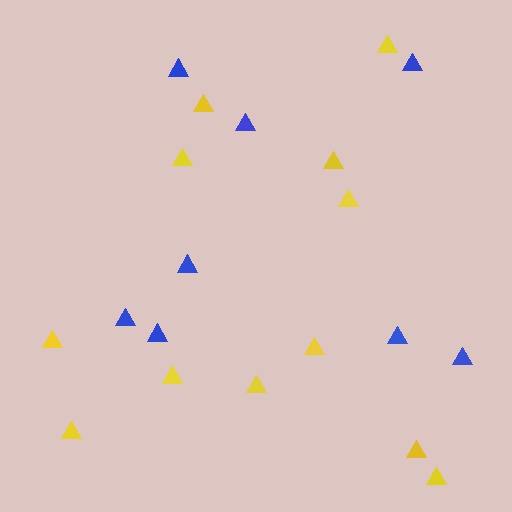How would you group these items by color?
There are 2 groups: one group of blue triangles (8) and one group of yellow triangles (12).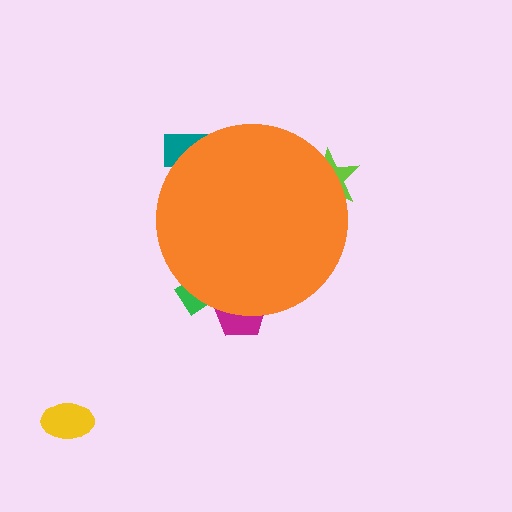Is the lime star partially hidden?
Yes, the lime star is partially hidden behind the orange circle.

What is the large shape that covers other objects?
An orange circle.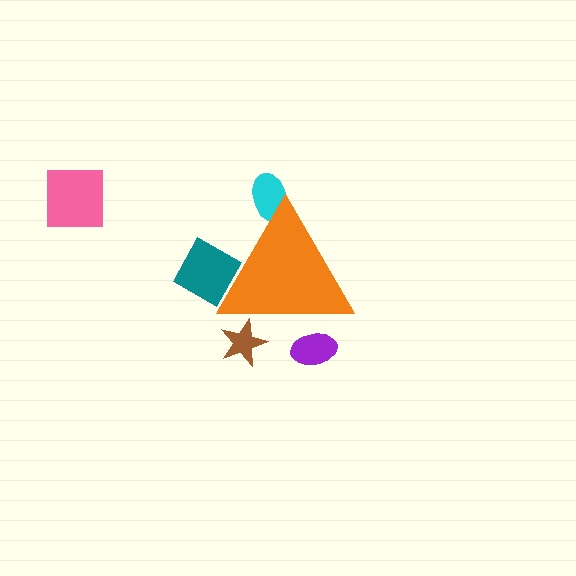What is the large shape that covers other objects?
An orange triangle.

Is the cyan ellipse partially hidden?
Yes, the cyan ellipse is partially hidden behind the orange triangle.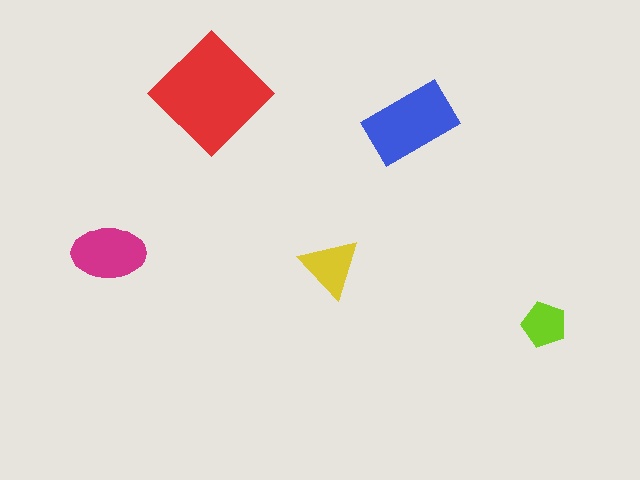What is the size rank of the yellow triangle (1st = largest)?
4th.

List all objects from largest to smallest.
The red diamond, the blue rectangle, the magenta ellipse, the yellow triangle, the lime pentagon.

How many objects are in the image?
There are 5 objects in the image.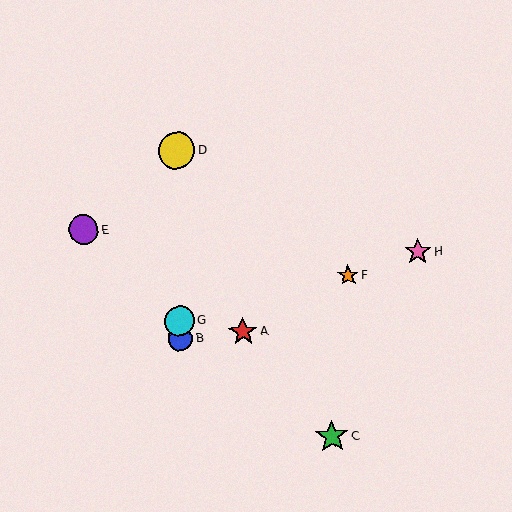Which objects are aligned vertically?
Objects B, D, G are aligned vertically.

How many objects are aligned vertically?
3 objects (B, D, G) are aligned vertically.